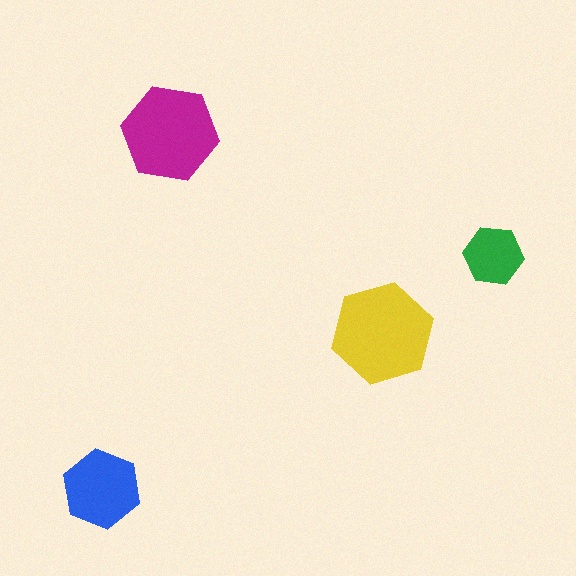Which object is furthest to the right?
The green hexagon is rightmost.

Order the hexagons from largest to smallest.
the yellow one, the magenta one, the blue one, the green one.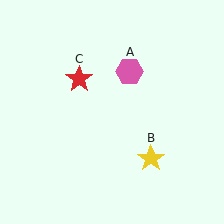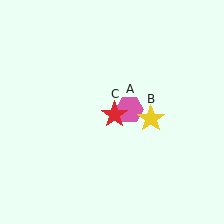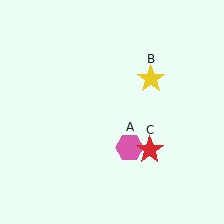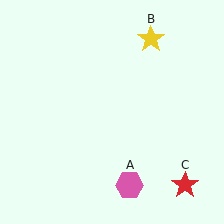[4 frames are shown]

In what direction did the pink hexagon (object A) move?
The pink hexagon (object A) moved down.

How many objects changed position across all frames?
3 objects changed position: pink hexagon (object A), yellow star (object B), red star (object C).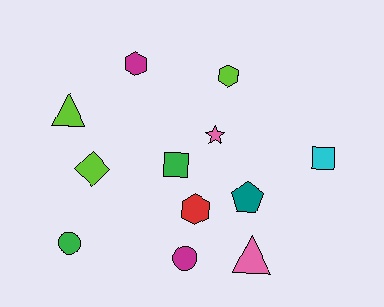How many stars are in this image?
There is 1 star.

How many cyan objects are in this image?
There is 1 cyan object.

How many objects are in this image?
There are 12 objects.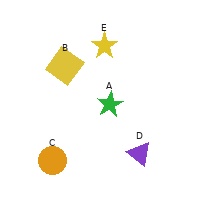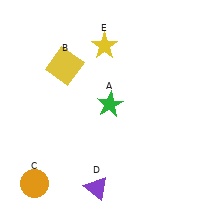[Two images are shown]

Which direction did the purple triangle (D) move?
The purple triangle (D) moved left.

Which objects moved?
The objects that moved are: the orange circle (C), the purple triangle (D).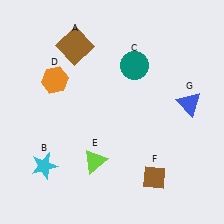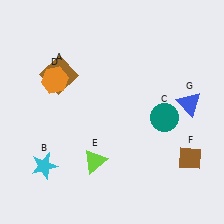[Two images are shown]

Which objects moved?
The objects that moved are: the brown square (A), the teal circle (C), the brown diamond (F).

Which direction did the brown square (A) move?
The brown square (A) moved down.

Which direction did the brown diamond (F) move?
The brown diamond (F) moved right.